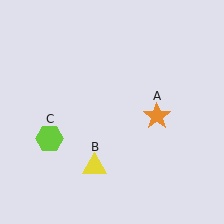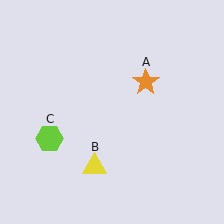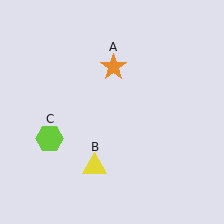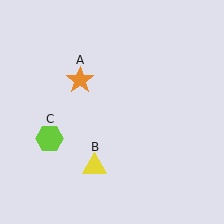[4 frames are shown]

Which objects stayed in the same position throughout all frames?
Yellow triangle (object B) and lime hexagon (object C) remained stationary.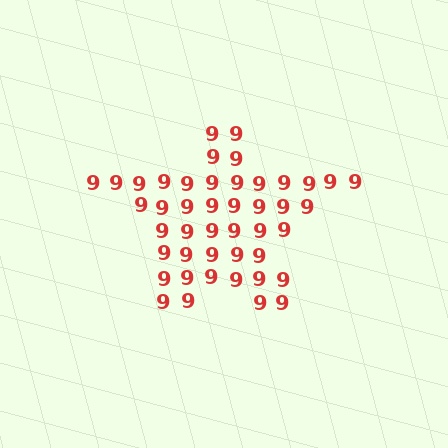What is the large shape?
The large shape is a star.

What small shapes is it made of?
It is made of small digit 9's.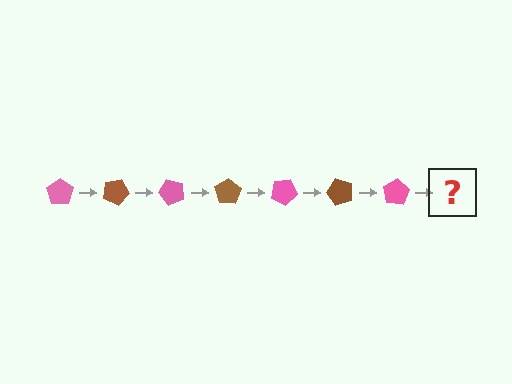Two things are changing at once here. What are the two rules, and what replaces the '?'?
The two rules are that it rotates 25 degrees each step and the color cycles through pink and brown. The '?' should be a brown pentagon, rotated 175 degrees from the start.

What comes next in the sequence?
The next element should be a brown pentagon, rotated 175 degrees from the start.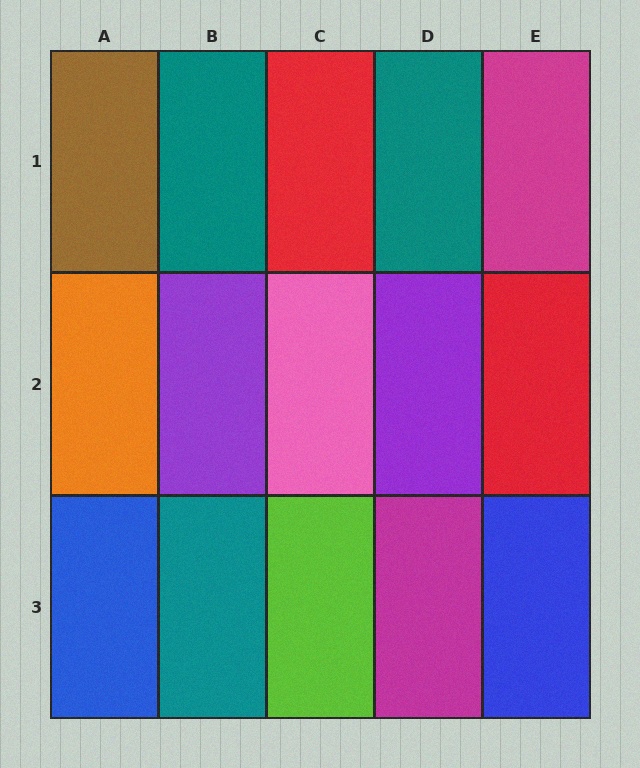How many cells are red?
2 cells are red.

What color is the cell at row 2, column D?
Purple.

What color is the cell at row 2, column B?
Purple.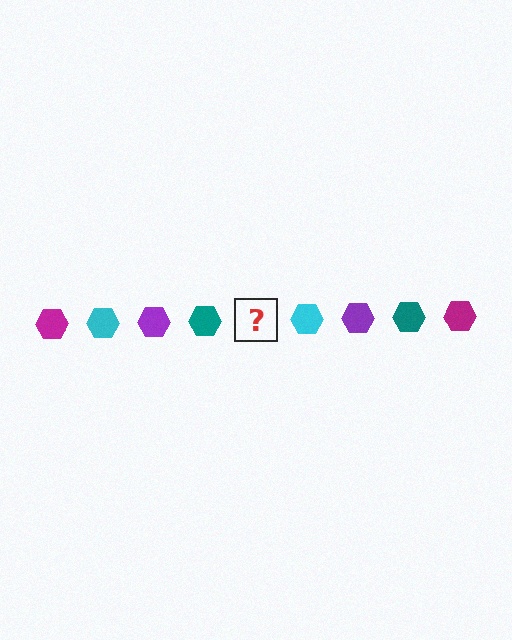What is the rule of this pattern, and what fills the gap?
The rule is that the pattern cycles through magenta, cyan, purple, teal hexagons. The gap should be filled with a magenta hexagon.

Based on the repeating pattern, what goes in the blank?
The blank should be a magenta hexagon.